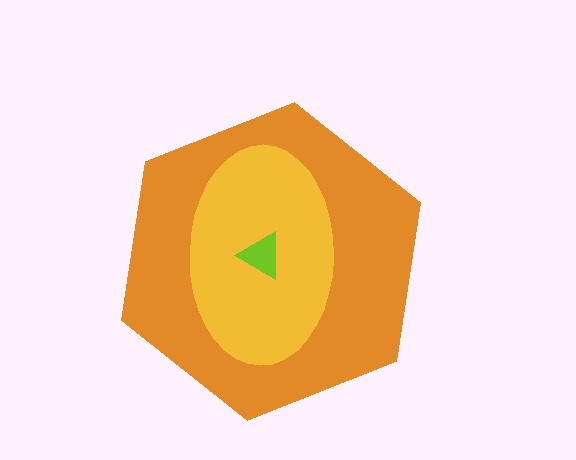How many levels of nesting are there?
3.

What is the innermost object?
The lime triangle.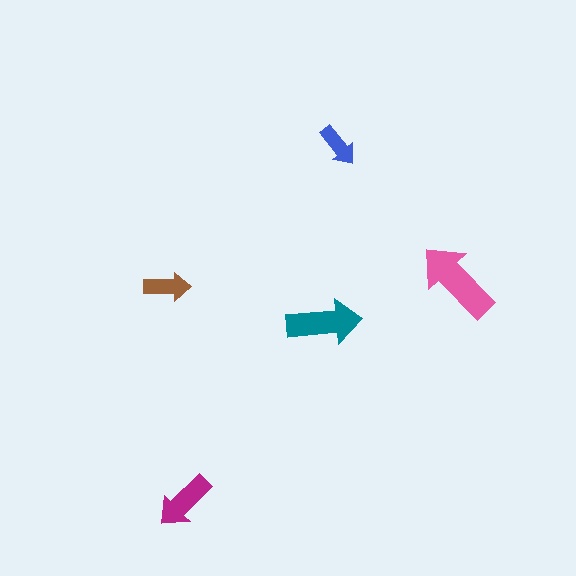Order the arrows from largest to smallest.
the pink one, the teal one, the magenta one, the brown one, the blue one.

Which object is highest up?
The blue arrow is topmost.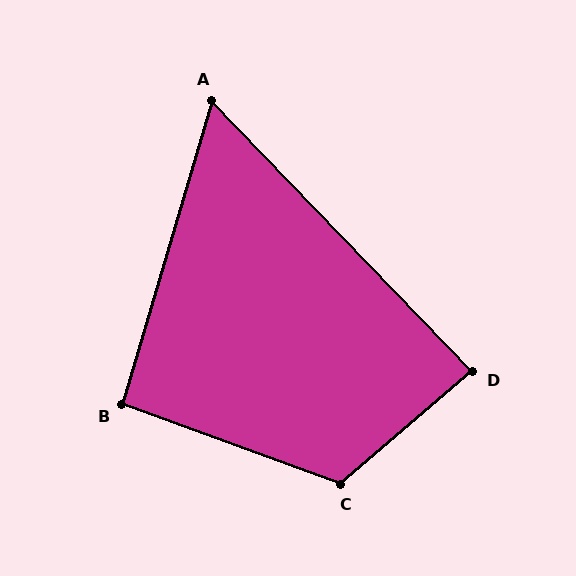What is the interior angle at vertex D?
Approximately 86 degrees (approximately right).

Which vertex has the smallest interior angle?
A, at approximately 60 degrees.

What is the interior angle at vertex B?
Approximately 94 degrees (approximately right).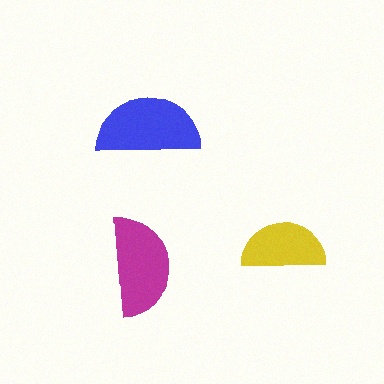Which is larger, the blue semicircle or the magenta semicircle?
The blue one.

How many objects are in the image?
There are 3 objects in the image.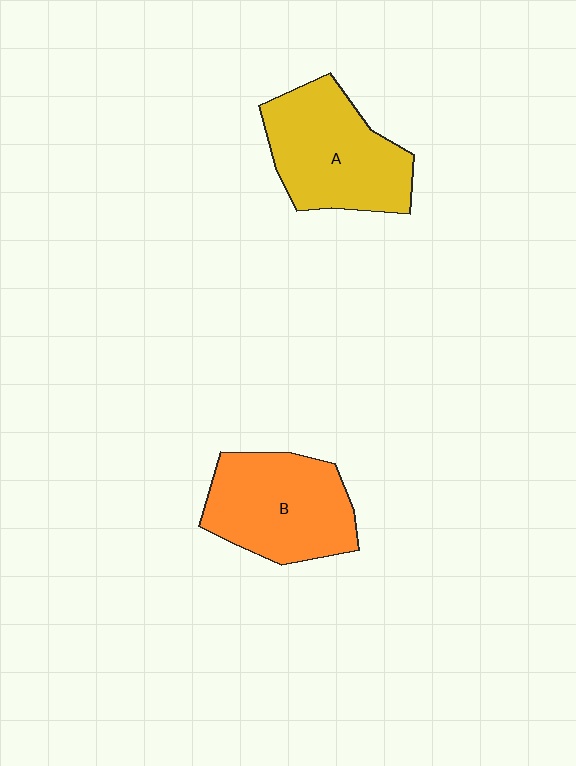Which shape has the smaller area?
Shape B (orange).